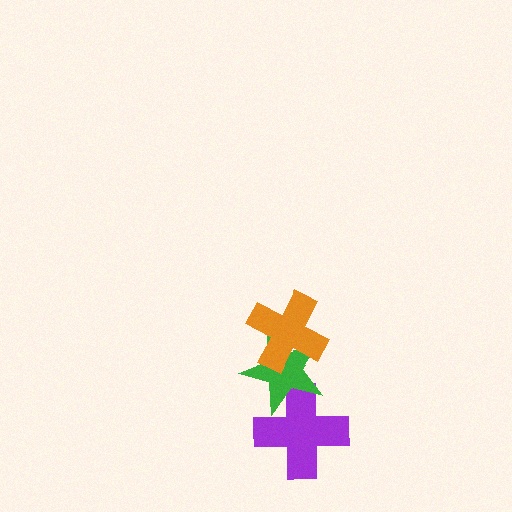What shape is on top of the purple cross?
The green star is on top of the purple cross.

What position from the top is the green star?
The green star is 2nd from the top.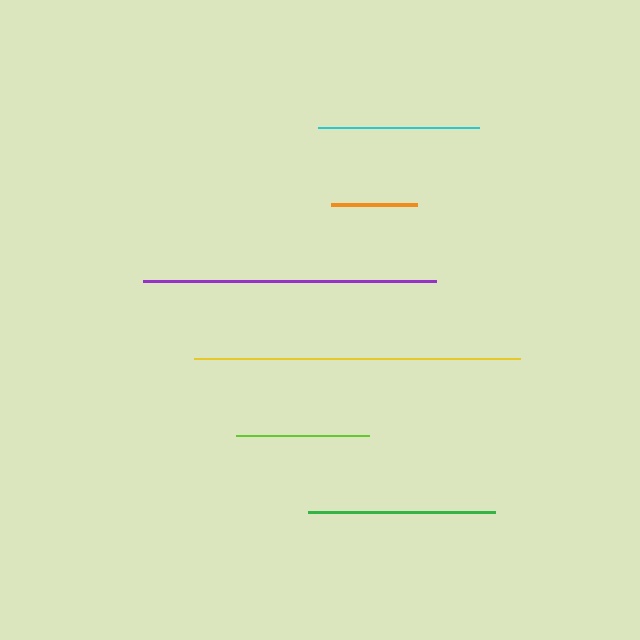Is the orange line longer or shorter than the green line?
The green line is longer than the orange line.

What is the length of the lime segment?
The lime segment is approximately 133 pixels long.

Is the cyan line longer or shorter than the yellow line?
The yellow line is longer than the cyan line.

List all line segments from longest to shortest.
From longest to shortest: yellow, purple, green, cyan, lime, orange.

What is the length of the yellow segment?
The yellow segment is approximately 326 pixels long.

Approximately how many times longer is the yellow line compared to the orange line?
The yellow line is approximately 3.8 times the length of the orange line.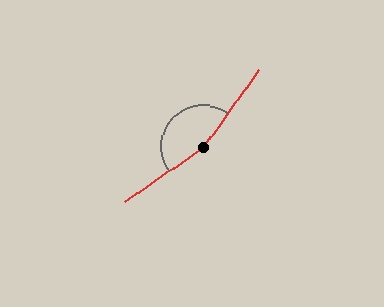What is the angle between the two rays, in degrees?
Approximately 160 degrees.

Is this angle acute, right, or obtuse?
It is obtuse.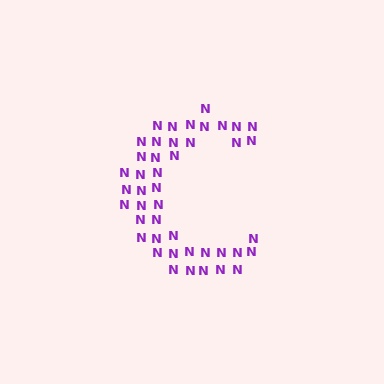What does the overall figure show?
The overall figure shows the letter C.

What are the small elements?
The small elements are letter N's.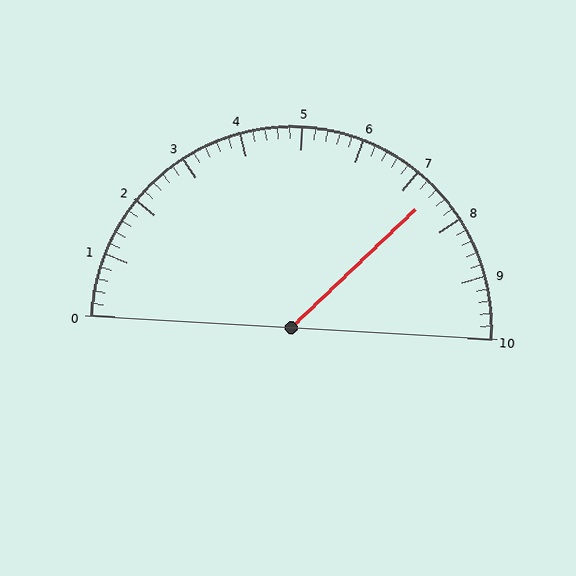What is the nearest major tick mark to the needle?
The nearest major tick mark is 7.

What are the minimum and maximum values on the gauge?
The gauge ranges from 0 to 10.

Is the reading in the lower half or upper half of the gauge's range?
The reading is in the upper half of the range (0 to 10).